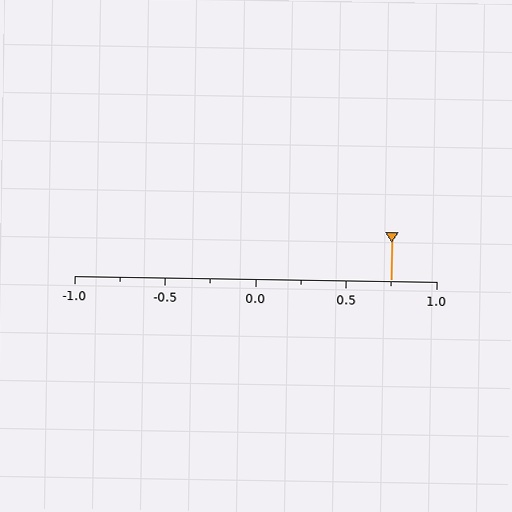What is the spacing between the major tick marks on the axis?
The major ticks are spaced 0.5 apart.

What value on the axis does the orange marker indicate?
The marker indicates approximately 0.75.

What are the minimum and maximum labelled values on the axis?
The axis runs from -1.0 to 1.0.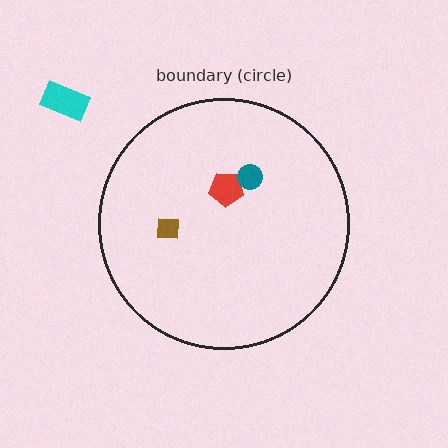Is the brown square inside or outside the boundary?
Inside.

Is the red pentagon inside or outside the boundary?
Inside.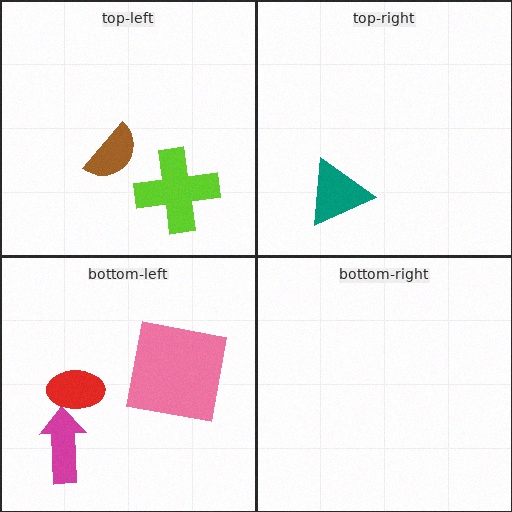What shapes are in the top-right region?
The teal triangle.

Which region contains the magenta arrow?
The bottom-left region.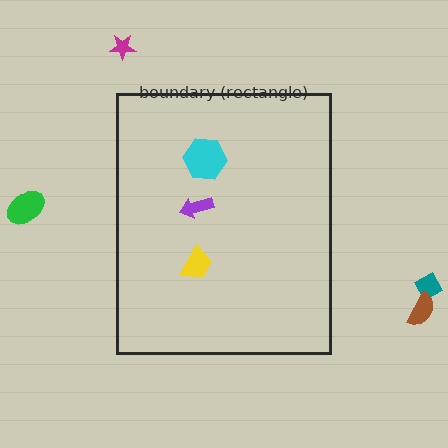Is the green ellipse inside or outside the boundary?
Outside.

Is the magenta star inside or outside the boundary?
Outside.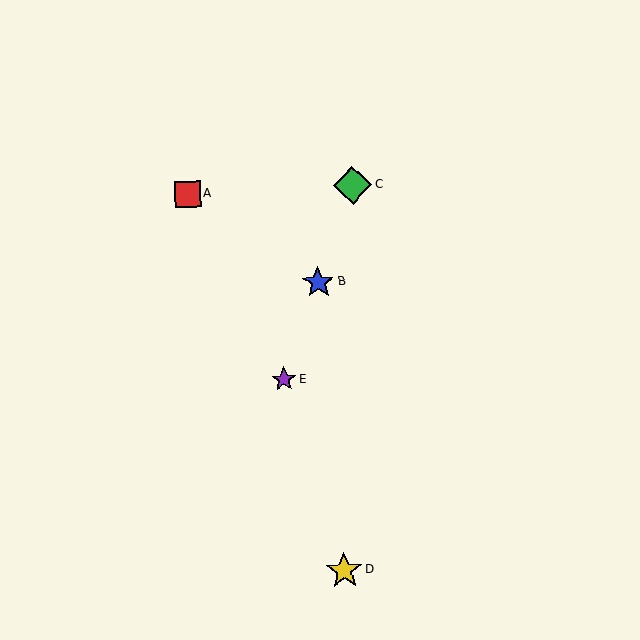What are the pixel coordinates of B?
Object B is at (318, 282).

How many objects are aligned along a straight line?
3 objects (B, C, E) are aligned along a straight line.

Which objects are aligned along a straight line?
Objects B, C, E are aligned along a straight line.